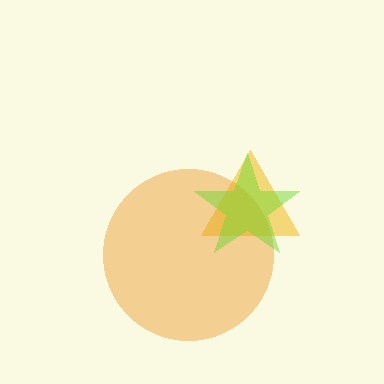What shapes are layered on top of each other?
The layered shapes are: a yellow triangle, an orange circle, a lime star.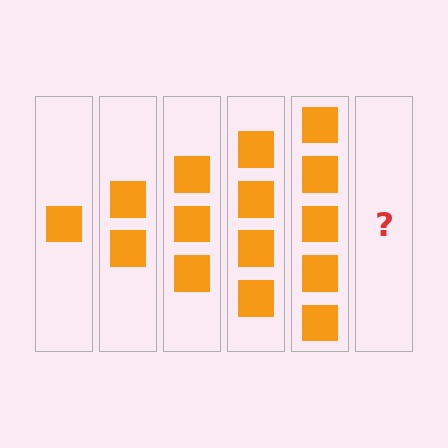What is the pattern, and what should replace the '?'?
The pattern is that each step adds one more square. The '?' should be 6 squares.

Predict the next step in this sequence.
The next step is 6 squares.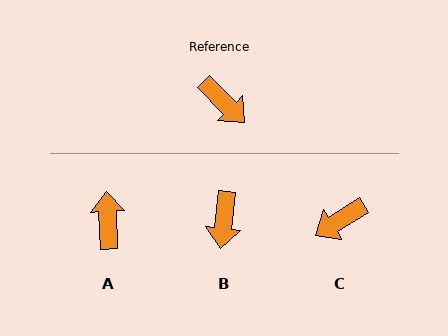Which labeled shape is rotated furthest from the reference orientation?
A, about 138 degrees away.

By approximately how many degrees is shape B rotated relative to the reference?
Approximately 51 degrees clockwise.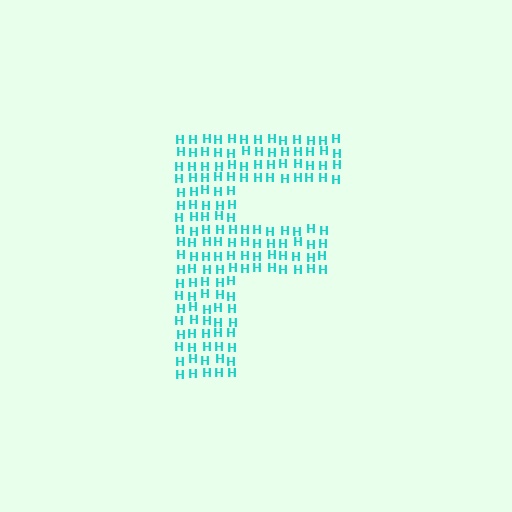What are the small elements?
The small elements are letter H's.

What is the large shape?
The large shape is the letter F.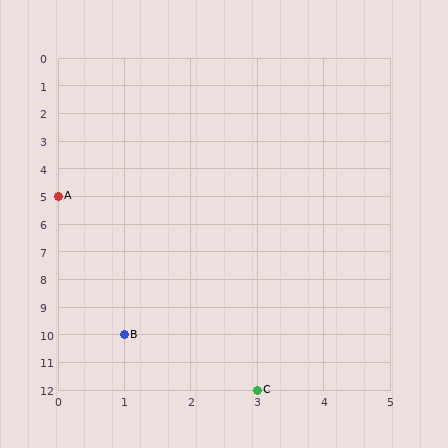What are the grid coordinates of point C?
Point C is at grid coordinates (3, 12).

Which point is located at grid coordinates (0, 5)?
Point A is at (0, 5).